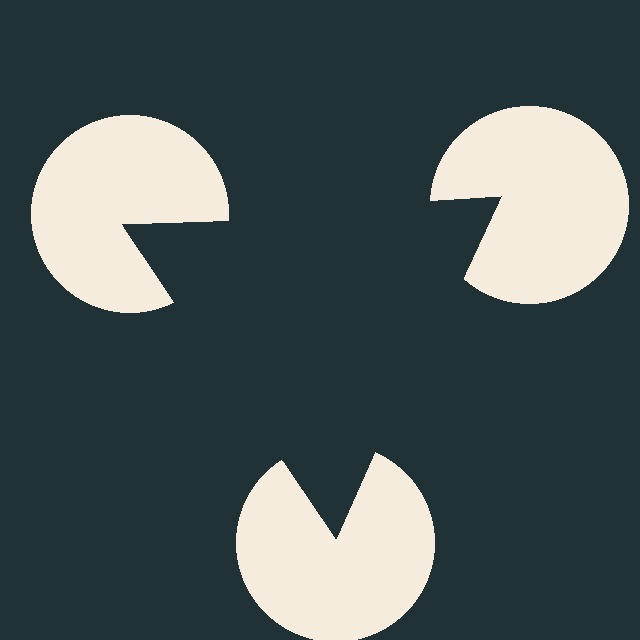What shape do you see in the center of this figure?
An illusory triangle — its edges are inferred from the aligned wedge cuts in the pac-man discs, not physically drawn.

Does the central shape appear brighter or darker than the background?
It typically appears slightly darker than the background, even though no actual brightness change is drawn.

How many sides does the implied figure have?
3 sides.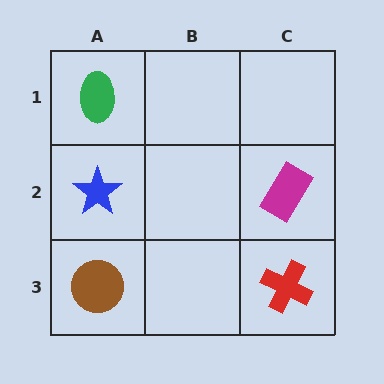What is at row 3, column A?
A brown circle.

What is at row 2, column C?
A magenta rectangle.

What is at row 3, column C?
A red cross.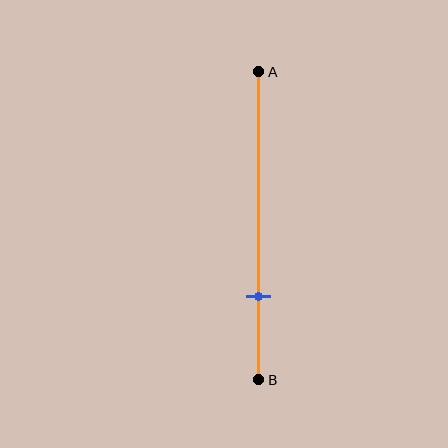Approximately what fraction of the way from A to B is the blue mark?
The blue mark is approximately 75% of the way from A to B.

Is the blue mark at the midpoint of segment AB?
No, the mark is at about 75% from A, not at the 50% midpoint.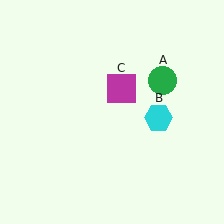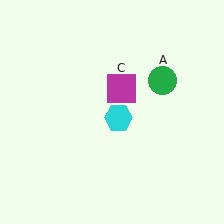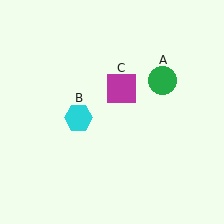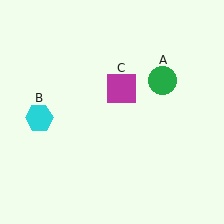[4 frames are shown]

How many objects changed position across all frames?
1 object changed position: cyan hexagon (object B).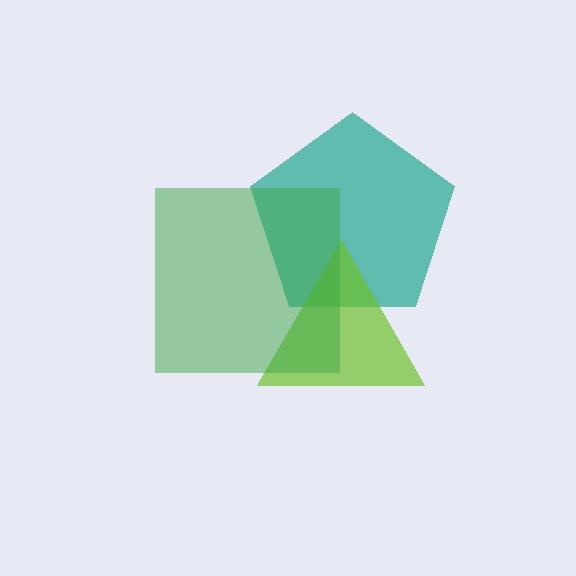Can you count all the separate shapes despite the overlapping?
Yes, there are 3 separate shapes.